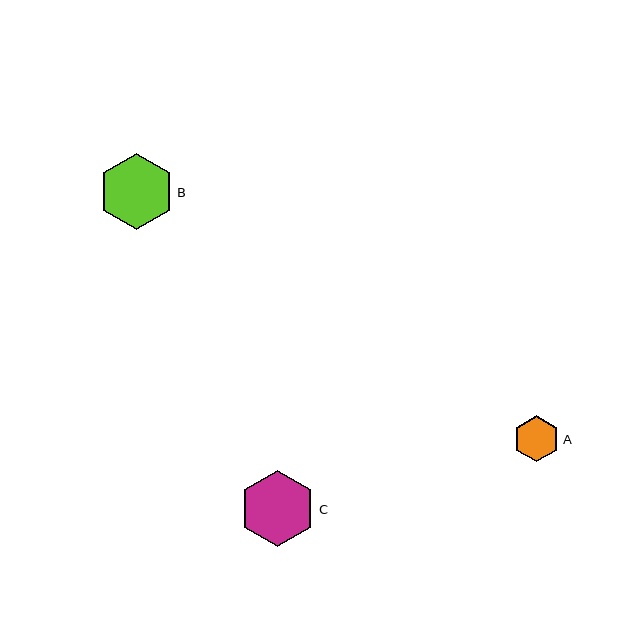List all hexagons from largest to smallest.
From largest to smallest: C, B, A.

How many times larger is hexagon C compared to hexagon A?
Hexagon C is approximately 1.7 times the size of hexagon A.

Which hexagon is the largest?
Hexagon C is the largest with a size of approximately 76 pixels.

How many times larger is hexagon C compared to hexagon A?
Hexagon C is approximately 1.7 times the size of hexagon A.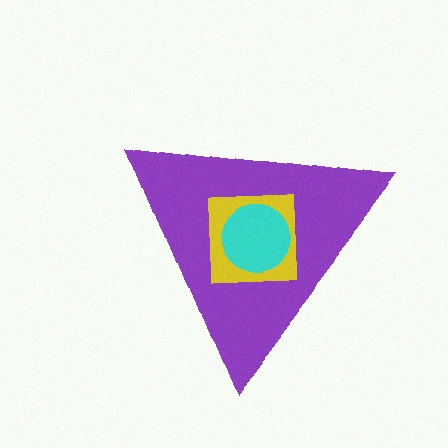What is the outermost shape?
The purple triangle.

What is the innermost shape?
The cyan circle.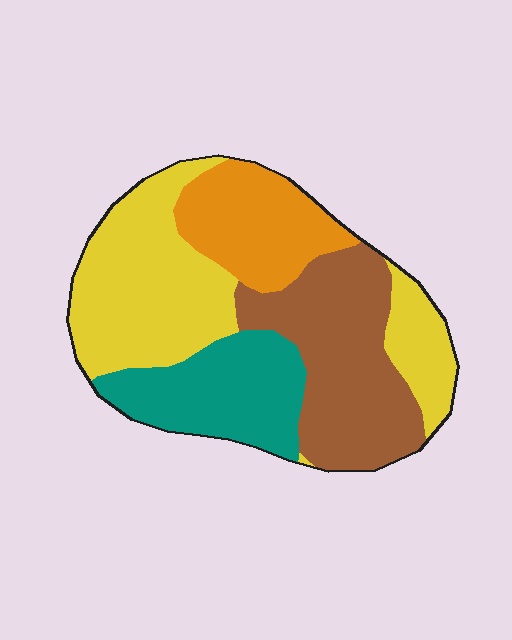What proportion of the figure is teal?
Teal takes up between a sixth and a third of the figure.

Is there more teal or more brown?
Brown.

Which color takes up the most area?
Yellow, at roughly 35%.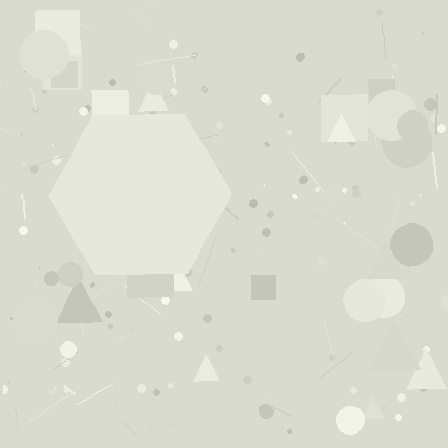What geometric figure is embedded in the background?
A hexagon is embedded in the background.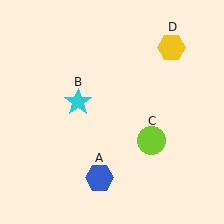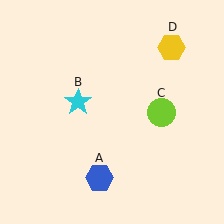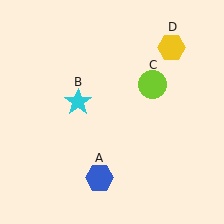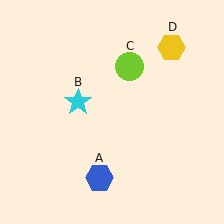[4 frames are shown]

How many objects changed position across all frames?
1 object changed position: lime circle (object C).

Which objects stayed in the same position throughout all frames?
Blue hexagon (object A) and cyan star (object B) and yellow hexagon (object D) remained stationary.